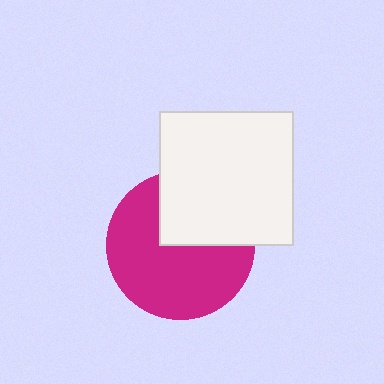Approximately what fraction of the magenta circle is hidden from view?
Roughly 34% of the magenta circle is hidden behind the white square.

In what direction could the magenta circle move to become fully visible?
The magenta circle could move down. That would shift it out from behind the white square entirely.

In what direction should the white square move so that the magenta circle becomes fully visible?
The white square should move up. That is the shortest direction to clear the overlap and leave the magenta circle fully visible.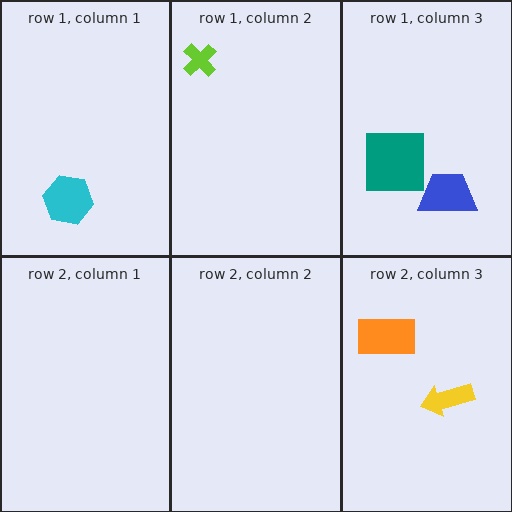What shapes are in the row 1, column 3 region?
The blue trapezoid, the teal square.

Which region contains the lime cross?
The row 1, column 2 region.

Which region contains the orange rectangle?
The row 2, column 3 region.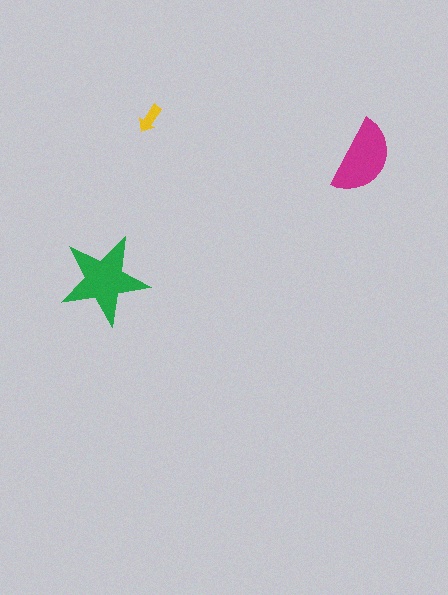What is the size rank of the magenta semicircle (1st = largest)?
2nd.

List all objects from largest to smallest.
The green star, the magenta semicircle, the yellow arrow.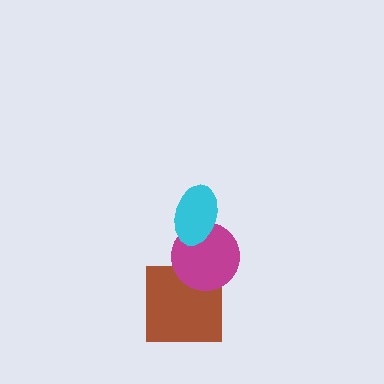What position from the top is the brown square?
The brown square is 3rd from the top.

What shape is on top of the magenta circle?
The cyan ellipse is on top of the magenta circle.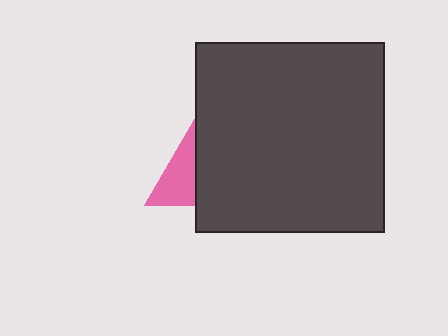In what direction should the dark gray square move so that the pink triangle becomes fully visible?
The dark gray square should move right. That is the shortest direction to clear the overlap and leave the pink triangle fully visible.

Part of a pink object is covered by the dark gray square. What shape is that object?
It is a triangle.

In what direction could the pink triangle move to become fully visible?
The pink triangle could move left. That would shift it out from behind the dark gray square entirely.